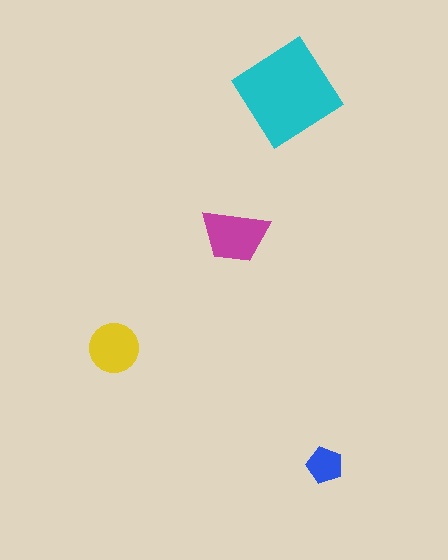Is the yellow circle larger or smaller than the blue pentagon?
Larger.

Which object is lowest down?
The blue pentagon is bottommost.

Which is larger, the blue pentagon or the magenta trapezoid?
The magenta trapezoid.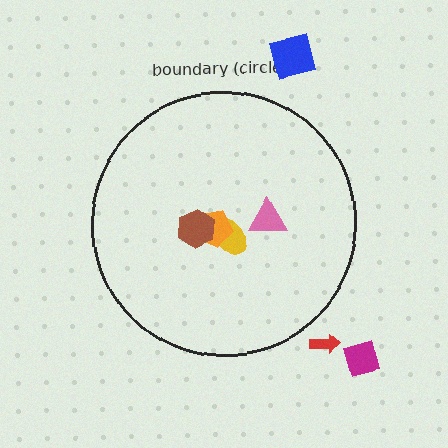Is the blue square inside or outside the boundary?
Outside.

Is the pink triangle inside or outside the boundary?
Inside.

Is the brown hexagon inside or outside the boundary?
Inside.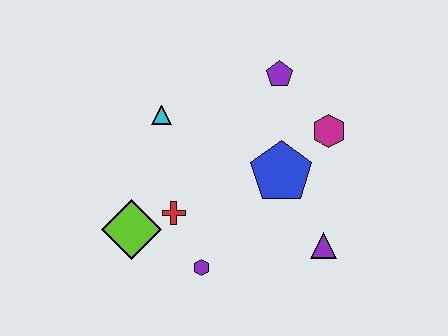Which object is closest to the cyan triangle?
The red cross is closest to the cyan triangle.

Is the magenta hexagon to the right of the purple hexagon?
Yes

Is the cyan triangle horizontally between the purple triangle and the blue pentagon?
No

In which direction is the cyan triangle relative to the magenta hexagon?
The cyan triangle is to the left of the magenta hexagon.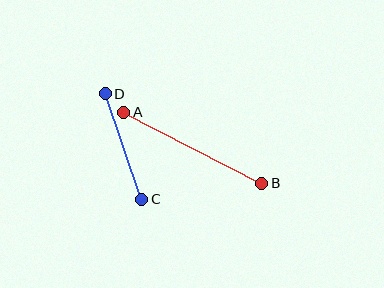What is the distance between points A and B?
The distance is approximately 155 pixels.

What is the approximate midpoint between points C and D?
The midpoint is at approximately (123, 147) pixels.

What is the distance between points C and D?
The distance is approximately 112 pixels.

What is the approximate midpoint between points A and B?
The midpoint is at approximately (193, 148) pixels.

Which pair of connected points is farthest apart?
Points A and B are farthest apart.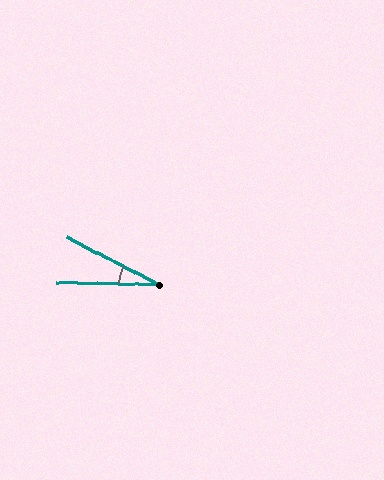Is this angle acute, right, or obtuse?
It is acute.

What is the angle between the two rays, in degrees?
Approximately 26 degrees.